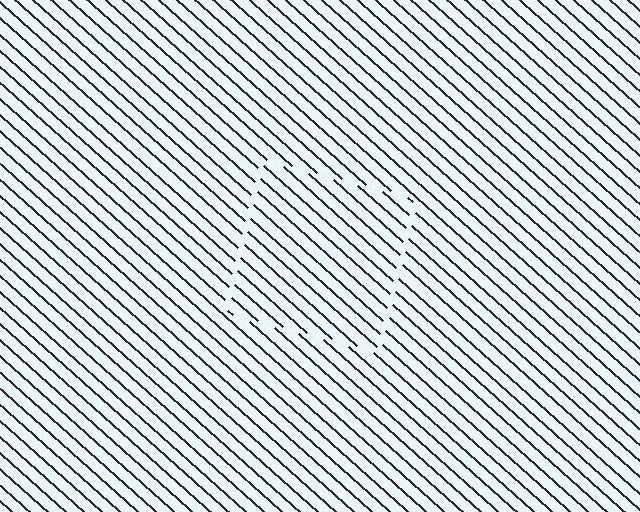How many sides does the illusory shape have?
4 sides — the line-ends trace a square.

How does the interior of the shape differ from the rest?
The interior of the shape contains the same grating, shifted by half a period — the contour is defined by the phase discontinuity where line-ends from the inner and outer gratings abut.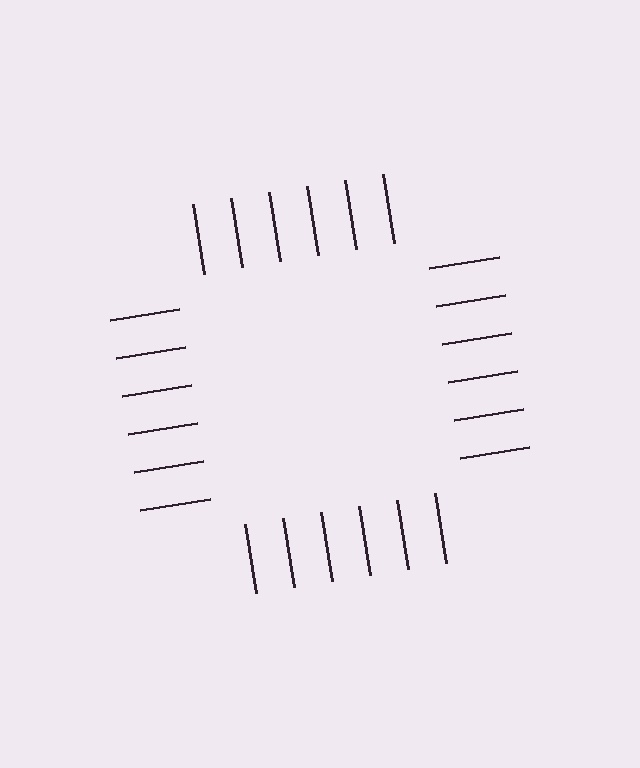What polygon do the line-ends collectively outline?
An illusory square — the line segments terminate on its edges but no continuous stroke is drawn.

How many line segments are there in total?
24 — 6 along each of the 4 edges.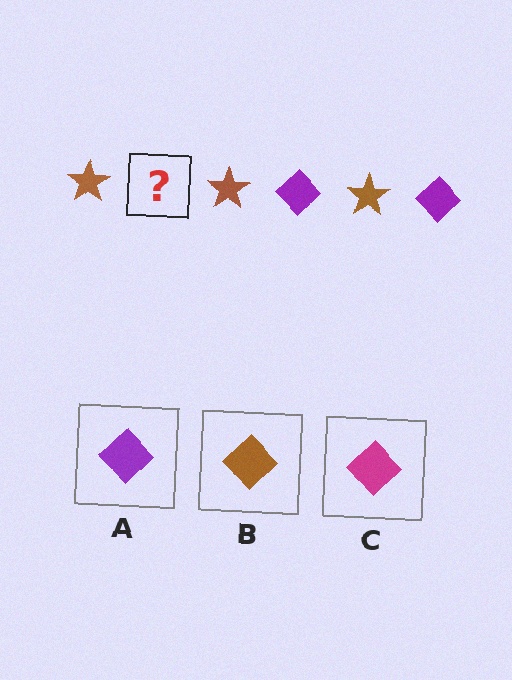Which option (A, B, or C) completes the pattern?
A.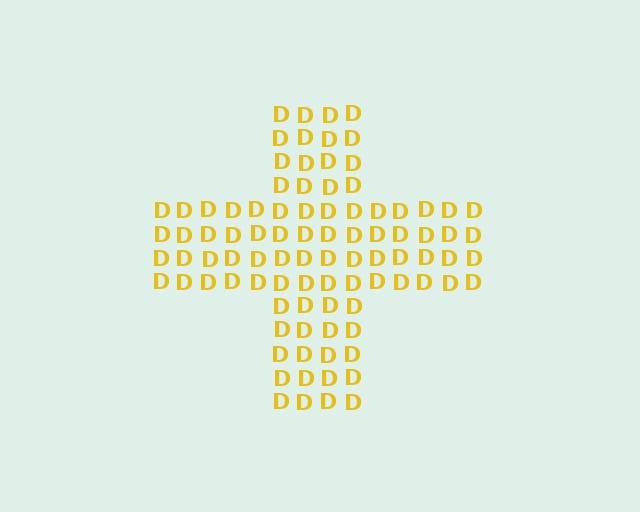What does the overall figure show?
The overall figure shows a cross.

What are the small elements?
The small elements are letter D's.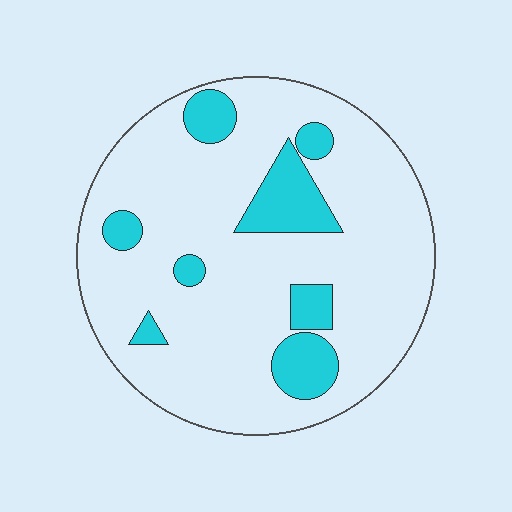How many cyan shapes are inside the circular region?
8.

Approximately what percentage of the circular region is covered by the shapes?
Approximately 15%.